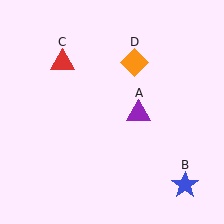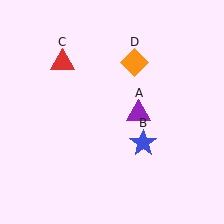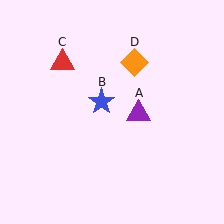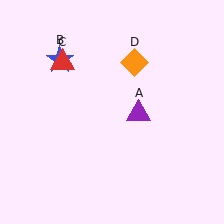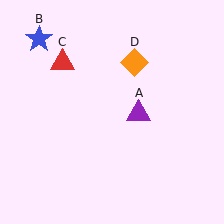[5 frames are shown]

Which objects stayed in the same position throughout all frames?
Purple triangle (object A) and red triangle (object C) and orange diamond (object D) remained stationary.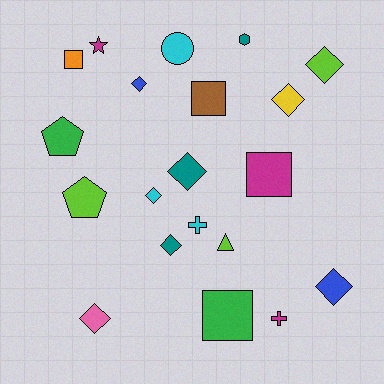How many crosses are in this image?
There are 2 crosses.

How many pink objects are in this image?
There is 1 pink object.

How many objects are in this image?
There are 20 objects.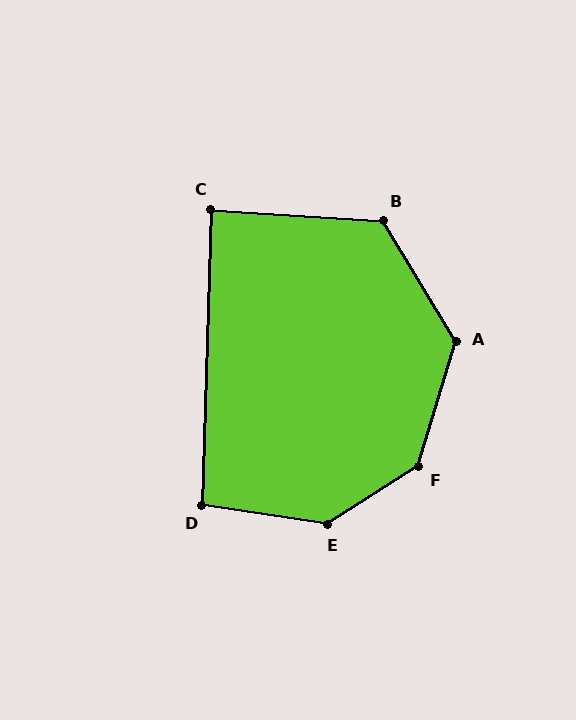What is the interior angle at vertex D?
Approximately 97 degrees (obtuse).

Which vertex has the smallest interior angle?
C, at approximately 88 degrees.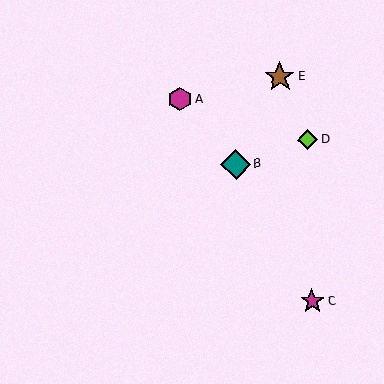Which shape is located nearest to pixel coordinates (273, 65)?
The brown star (labeled E) at (280, 77) is nearest to that location.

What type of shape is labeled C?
Shape C is a magenta star.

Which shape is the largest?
The brown star (labeled E) is the largest.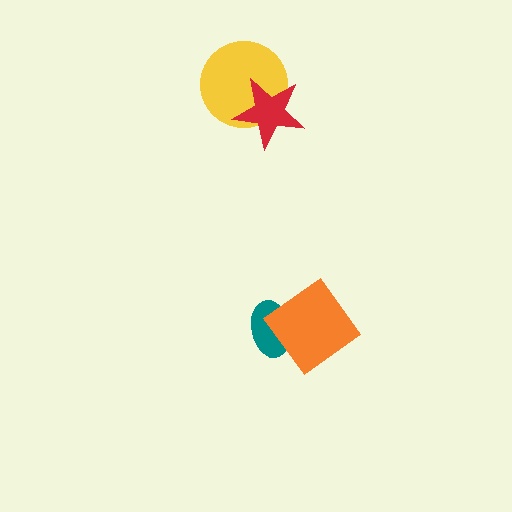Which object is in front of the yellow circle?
The red star is in front of the yellow circle.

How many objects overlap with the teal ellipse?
1 object overlaps with the teal ellipse.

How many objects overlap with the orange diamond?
1 object overlaps with the orange diamond.